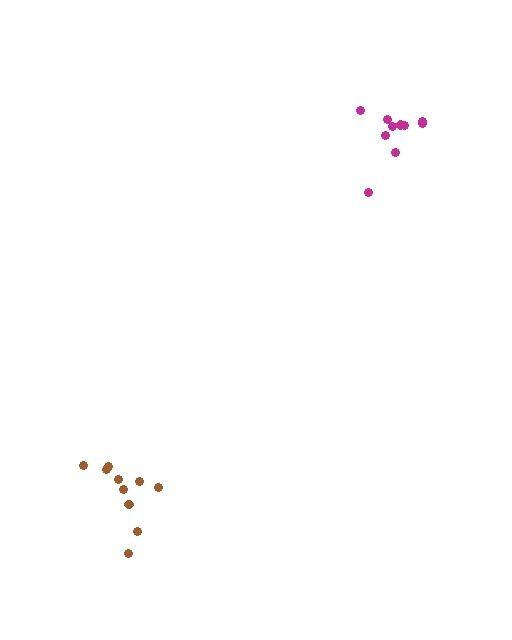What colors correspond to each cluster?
The clusters are colored: magenta, brown.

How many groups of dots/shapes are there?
There are 2 groups.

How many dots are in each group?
Group 1: 10 dots, Group 2: 10 dots (20 total).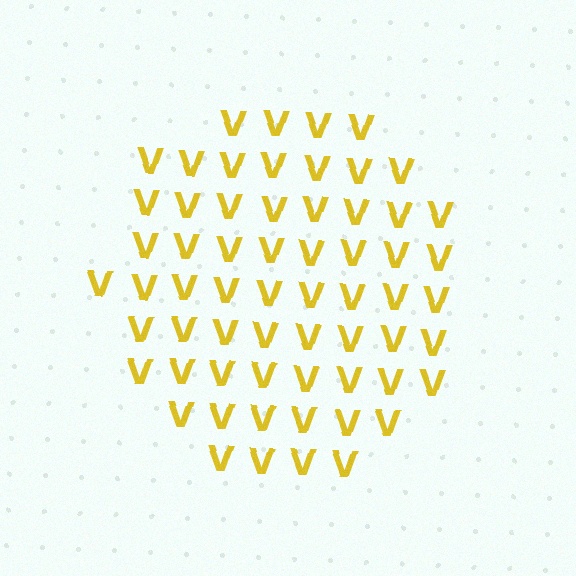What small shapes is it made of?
It is made of small letter V's.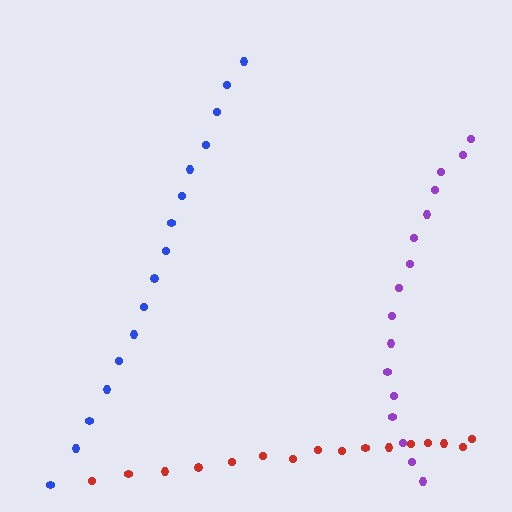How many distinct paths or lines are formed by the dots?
There are 3 distinct paths.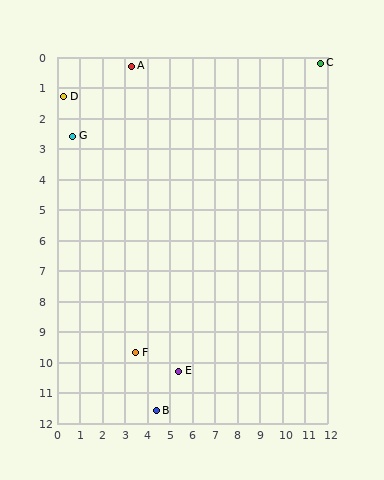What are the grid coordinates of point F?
Point F is at approximately (3.5, 9.7).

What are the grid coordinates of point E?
Point E is at approximately (5.4, 10.3).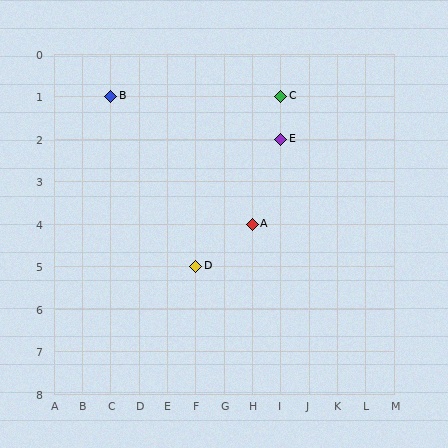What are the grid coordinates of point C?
Point C is at grid coordinates (I, 1).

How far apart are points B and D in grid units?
Points B and D are 3 columns and 4 rows apart (about 5.0 grid units diagonally).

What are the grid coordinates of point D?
Point D is at grid coordinates (F, 5).